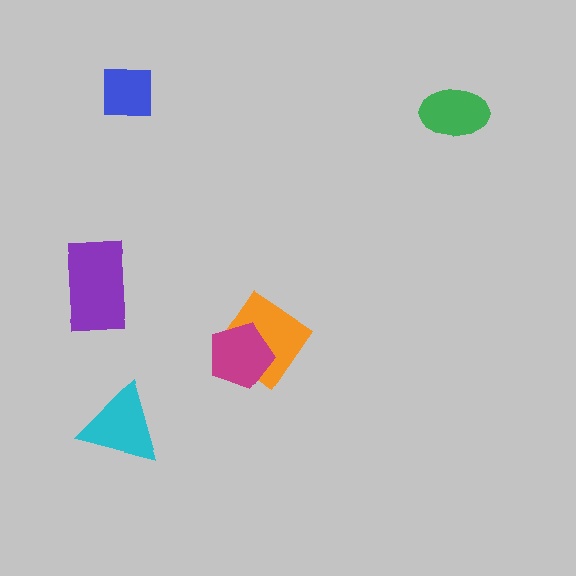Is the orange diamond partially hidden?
Yes, it is partially covered by another shape.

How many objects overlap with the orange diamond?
1 object overlaps with the orange diamond.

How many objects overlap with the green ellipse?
0 objects overlap with the green ellipse.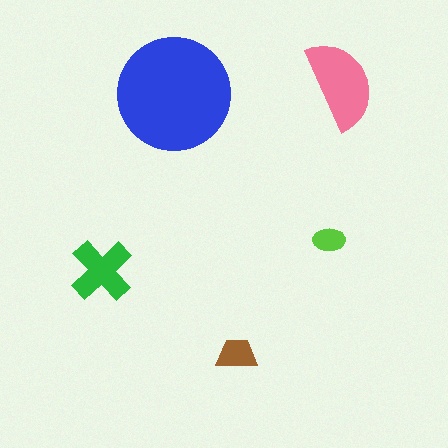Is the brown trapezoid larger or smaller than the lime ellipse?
Larger.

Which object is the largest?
The blue circle.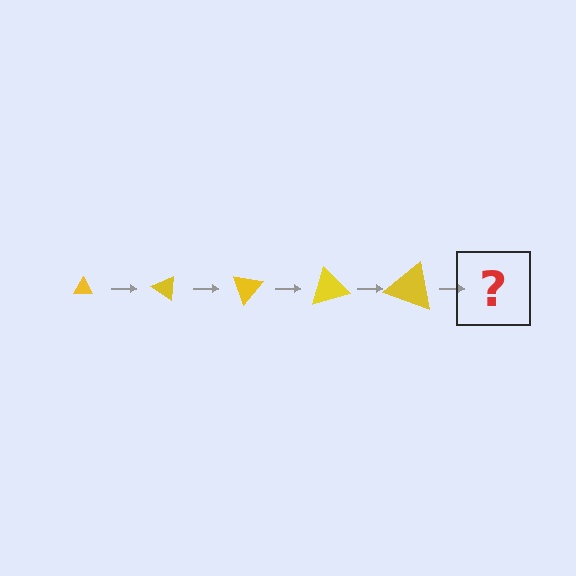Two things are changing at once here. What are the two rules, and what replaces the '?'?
The two rules are that the triangle grows larger each step and it rotates 35 degrees each step. The '?' should be a triangle, larger than the previous one and rotated 175 degrees from the start.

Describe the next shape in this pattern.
It should be a triangle, larger than the previous one and rotated 175 degrees from the start.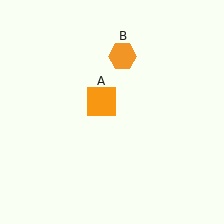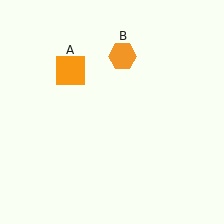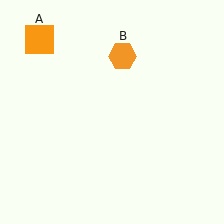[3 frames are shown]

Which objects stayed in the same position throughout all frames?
Orange hexagon (object B) remained stationary.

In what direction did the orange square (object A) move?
The orange square (object A) moved up and to the left.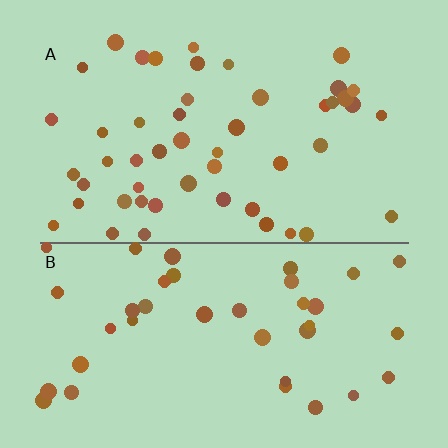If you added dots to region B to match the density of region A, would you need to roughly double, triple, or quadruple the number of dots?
Approximately double.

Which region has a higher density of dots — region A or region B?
A (the top).